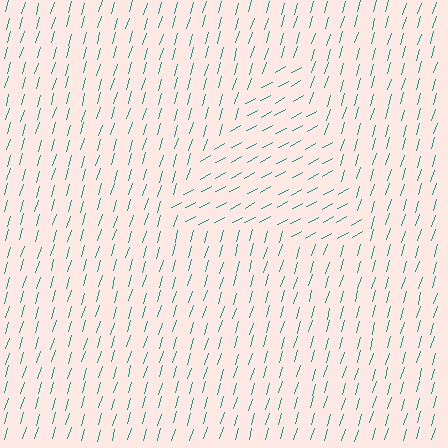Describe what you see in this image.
The image is filled with small teal line segments. A triangle region in the image has lines oriented differently from the surrounding lines, creating a visible texture boundary.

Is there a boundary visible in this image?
Yes, there is a texture boundary formed by a change in line orientation.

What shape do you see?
I see a triangle.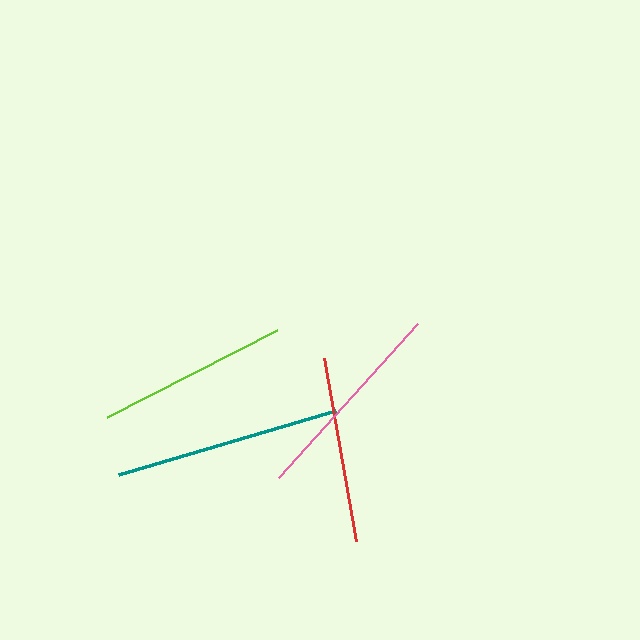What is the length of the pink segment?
The pink segment is approximately 208 pixels long.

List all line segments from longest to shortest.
From longest to shortest: teal, pink, lime, red.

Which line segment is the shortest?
The red line is the shortest at approximately 186 pixels.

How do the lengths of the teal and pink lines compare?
The teal and pink lines are approximately the same length.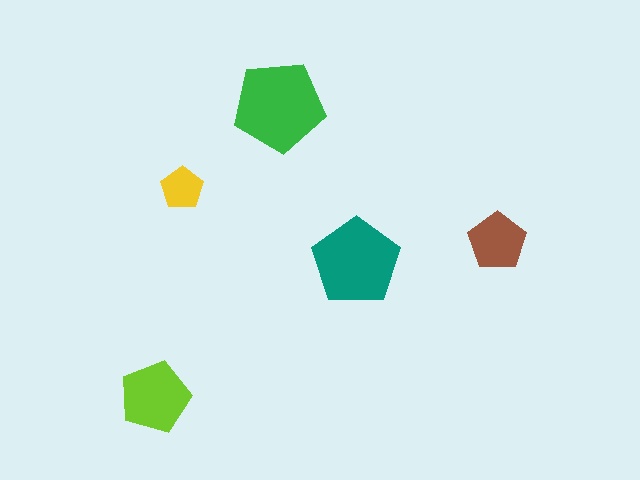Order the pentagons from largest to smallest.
the green one, the teal one, the lime one, the brown one, the yellow one.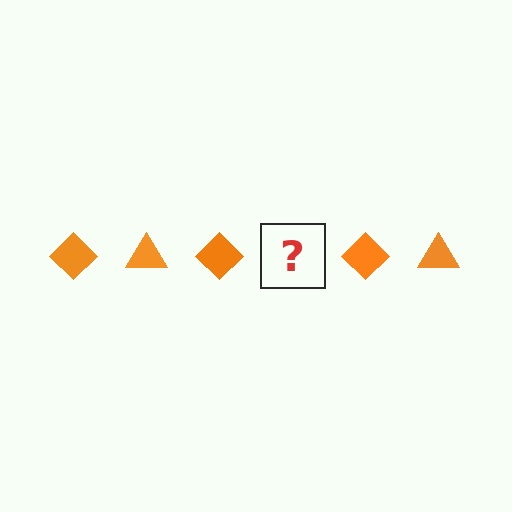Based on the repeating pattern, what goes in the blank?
The blank should be an orange triangle.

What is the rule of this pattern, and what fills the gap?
The rule is that the pattern cycles through diamond, triangle shapes in orange. The gap should be filled with an orange triangle.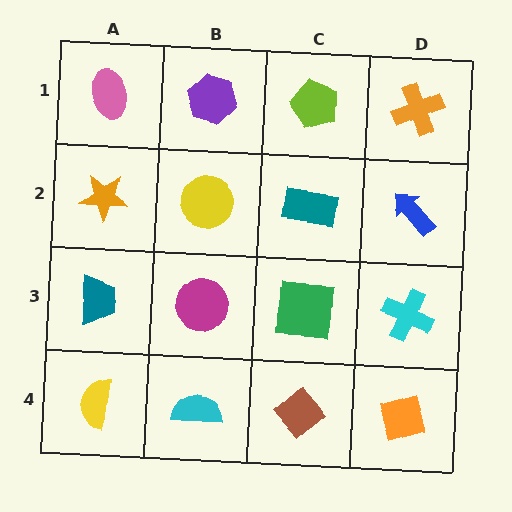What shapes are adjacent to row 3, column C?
A teal rectangle (row 2, column C), a brown diamond (row 4, column C), a magenta circle (row 3, column B), a cyan cross (row 3, column D).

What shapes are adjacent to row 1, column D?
A blue arrow (row 2, column D), a lime pentagon (row 1, column C).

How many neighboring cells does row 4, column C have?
3.